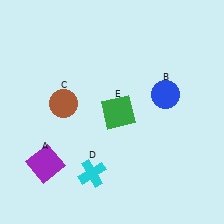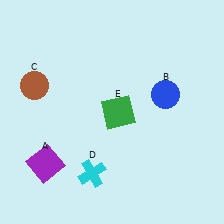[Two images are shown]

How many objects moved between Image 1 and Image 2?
1 object moved between the two images.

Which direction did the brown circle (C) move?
The brown circle (C) moved left.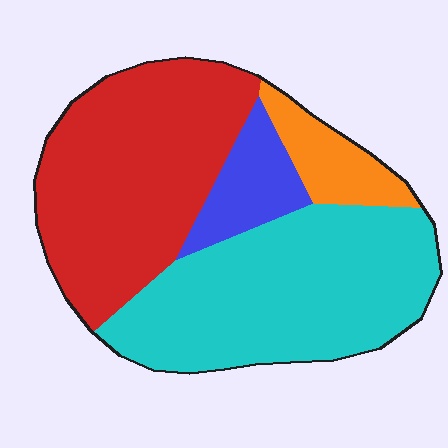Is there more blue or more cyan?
Cyan.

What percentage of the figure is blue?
Blue takes up about one tenth (1/10) of the figure.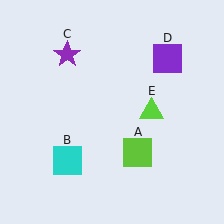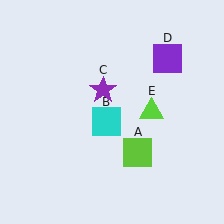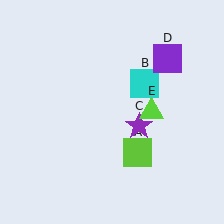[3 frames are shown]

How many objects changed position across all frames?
2 objects changed position: cyan square (object B), purple star (object C).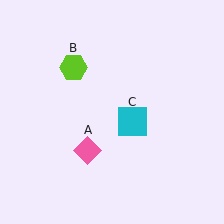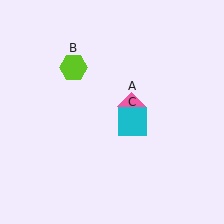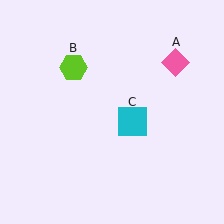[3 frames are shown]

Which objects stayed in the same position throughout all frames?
Lime hexagon (object B) and cyan square (object C) remained stationary.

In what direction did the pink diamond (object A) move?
The pink diamond (object A) moved up and to the right.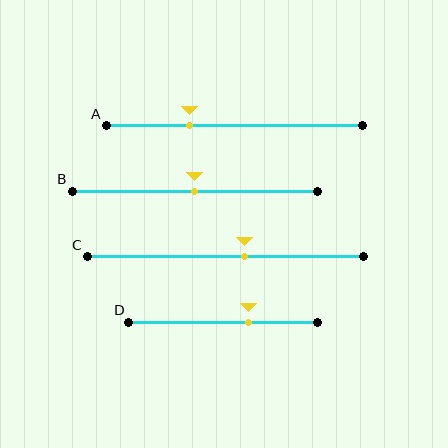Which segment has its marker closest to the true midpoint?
Segment B has its marker closest to the true midpoint.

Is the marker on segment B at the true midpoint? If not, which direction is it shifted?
Yes, the marker on segment B is at the true midpoint.